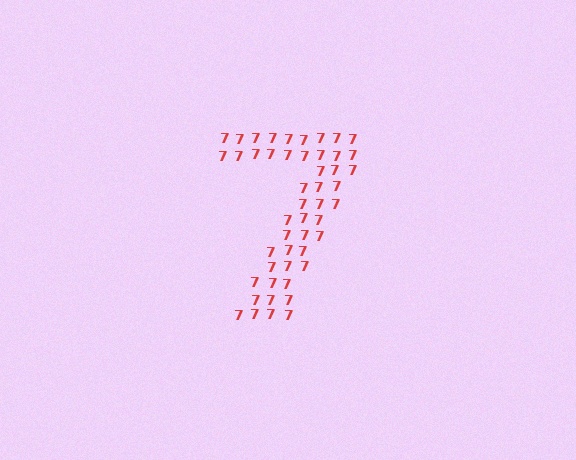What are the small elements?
The small elements are digit 7's.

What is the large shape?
The large shape is the digit 7.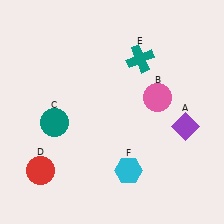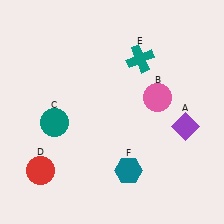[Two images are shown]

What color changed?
The hexagon (F) changed from cyan in Image 1 to teal in Image 2.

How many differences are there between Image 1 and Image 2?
There is 1 difference between the two images.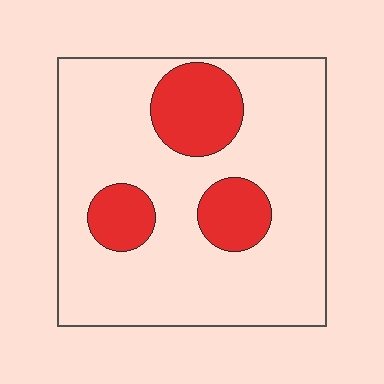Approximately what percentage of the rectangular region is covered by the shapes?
Approximately 20%.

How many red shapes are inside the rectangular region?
3.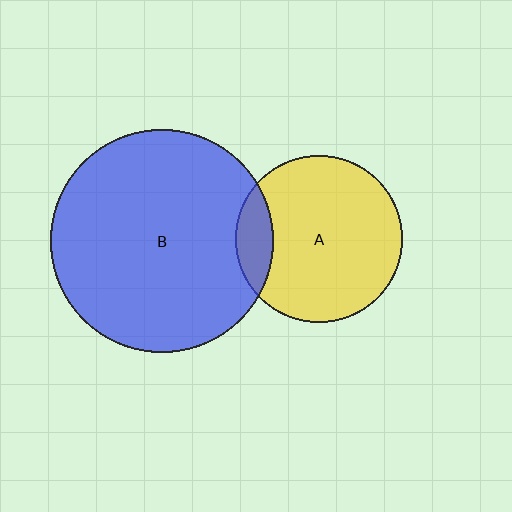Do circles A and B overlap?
Yes.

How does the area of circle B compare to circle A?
Approximately 1.8 times.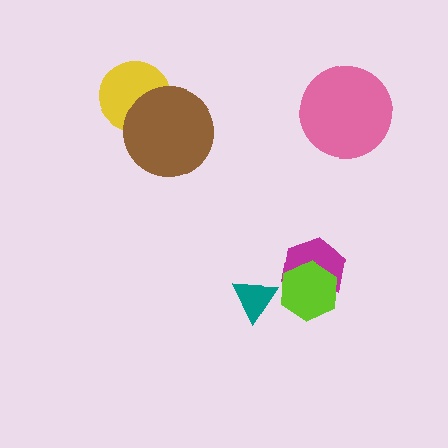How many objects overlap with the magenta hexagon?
1 object overlaps with the magenta hexagon.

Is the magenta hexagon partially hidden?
Yes, it is partially covered by another shape.